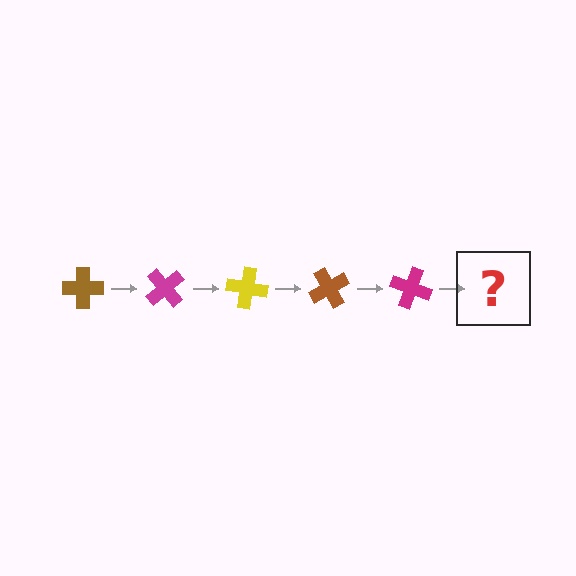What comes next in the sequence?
The next element should be a yellow cross, rotated 250 degrees from the start.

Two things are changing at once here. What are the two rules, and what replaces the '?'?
The two rules are that it rotates 50 degrees each step and the color cycles through brown, magenta, and yellow. The '?' should be a yellow cross, rotated 250 degrees from the start.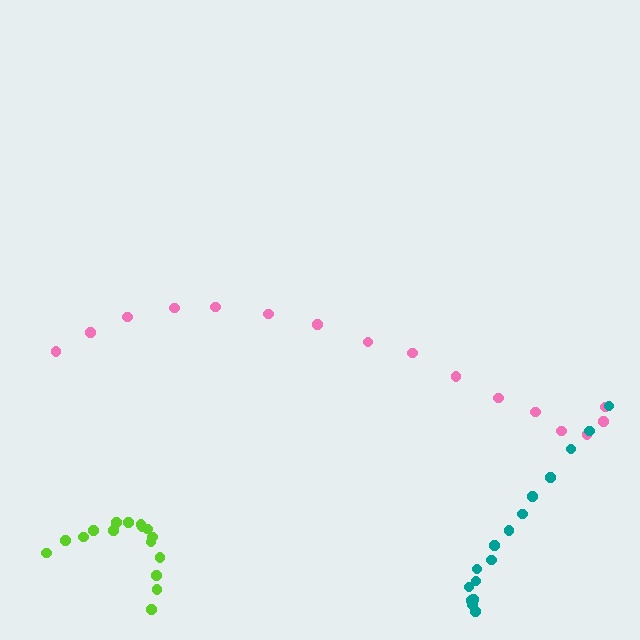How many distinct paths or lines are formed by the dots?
There are 3 distinct paths.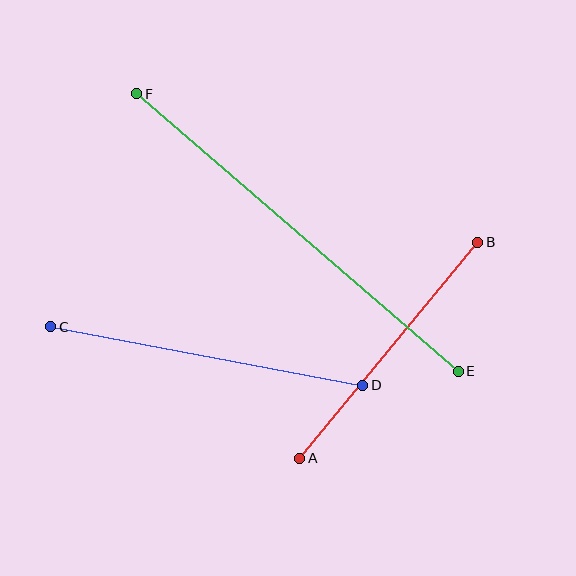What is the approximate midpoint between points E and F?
The midpoint is at approximately (297, 232) pixels.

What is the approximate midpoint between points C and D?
The midpoint is at approximately (207, 356) pixels.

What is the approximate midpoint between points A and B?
The midpoint is at approximately (389, 350) pixels.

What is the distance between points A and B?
The distance is approximately 280 pixels.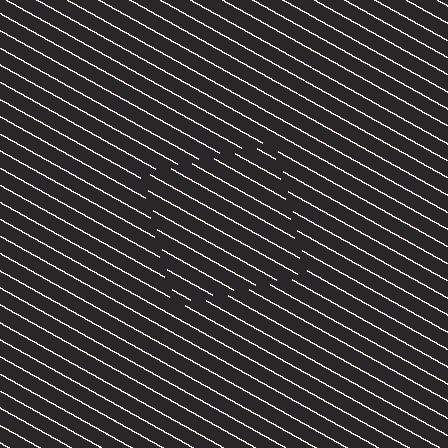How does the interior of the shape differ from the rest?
The interior of the shape contains the same grating, shifted by half a period — the contour is defined by the phase discontinuity where line-ends from the inner and outer gratings abut.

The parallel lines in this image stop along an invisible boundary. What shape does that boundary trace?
An illusory square. The interior of the shape contains the same grating, shifted by half a period — the contour is defined by the phase discontinuity where line-ends from the inner and outer gratings abut.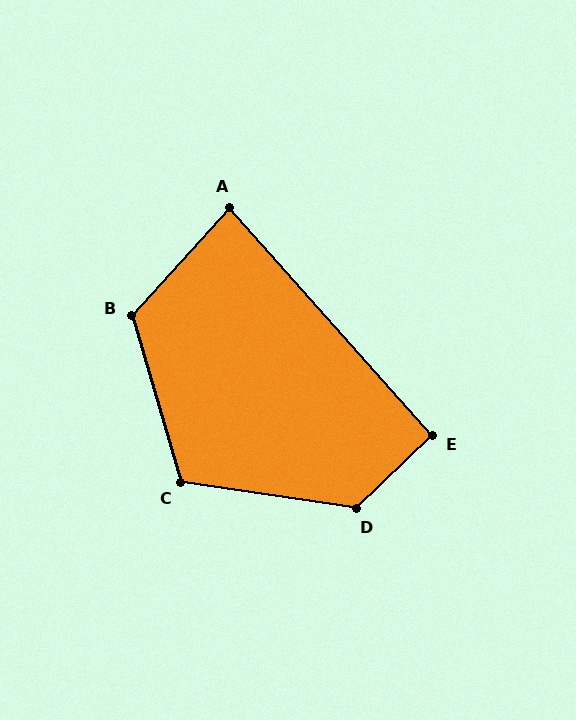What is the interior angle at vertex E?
Approximately 92 degrees (approximately right).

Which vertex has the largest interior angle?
D, at approximately 128 degrees.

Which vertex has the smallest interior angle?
A, at approximately 84 degrees.